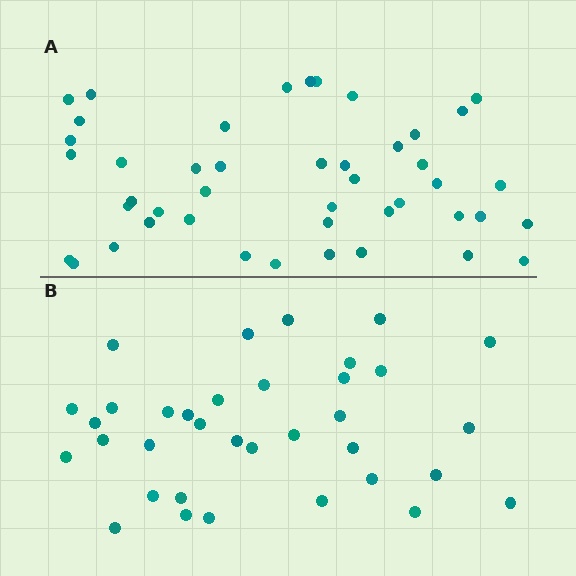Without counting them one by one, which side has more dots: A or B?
Region A (the top region) has more dots.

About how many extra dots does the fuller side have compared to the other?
Region A has roughly 10 or so more dots than region B.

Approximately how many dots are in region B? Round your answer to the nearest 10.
About 40 dots. (The exact count is 35, which rounds to 40.)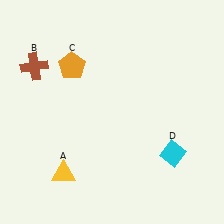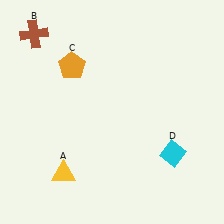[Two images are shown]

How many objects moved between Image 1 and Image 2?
1 object moved between the two images.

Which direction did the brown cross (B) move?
The brown cross (B) moved up.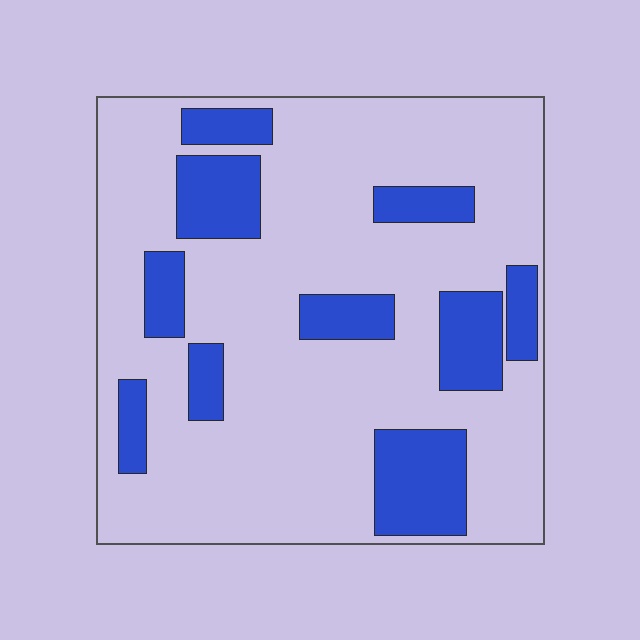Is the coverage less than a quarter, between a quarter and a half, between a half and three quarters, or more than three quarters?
Less than a quarter.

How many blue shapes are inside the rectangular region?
10.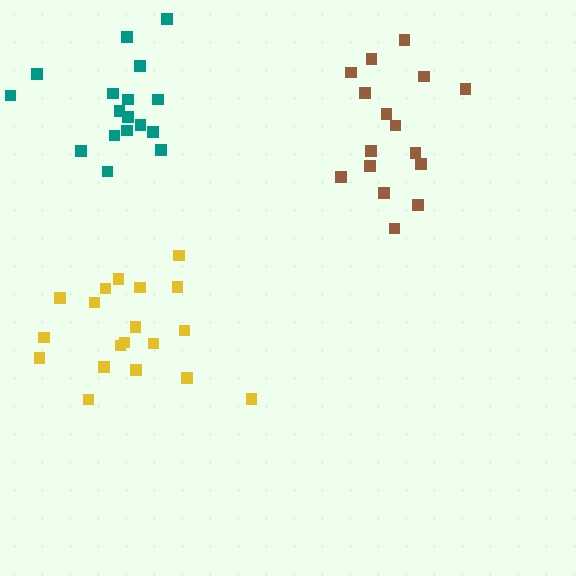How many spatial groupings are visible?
There are 3 spatial groupings.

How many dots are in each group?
Group 1: 19 dots, Group 2: 16 dots, Group 3: 17 dots (52 total).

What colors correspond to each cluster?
The clusters are colored: yellow, brown, teal.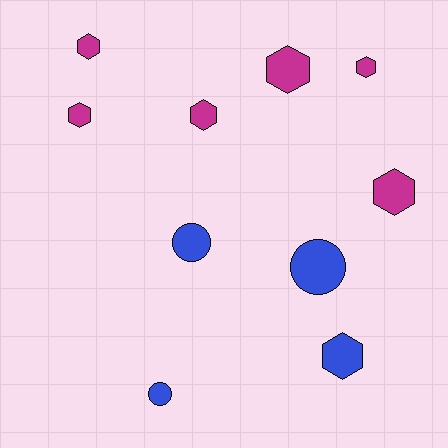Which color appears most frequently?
Magenta, with 6 objects.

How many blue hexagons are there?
There is 1 blue hexagon.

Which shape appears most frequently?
Hexagon, with 7 objects.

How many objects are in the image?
There are 10 objects.